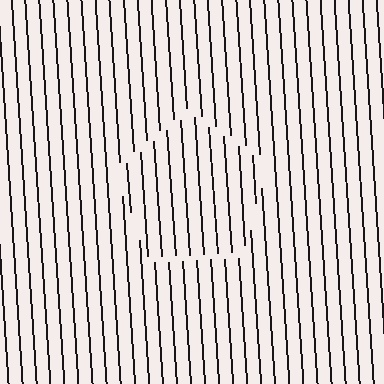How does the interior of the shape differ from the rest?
The interior of the shape contains the same grating, shifted by half a period — the contour is defined by the phase discontinuity where line-ends from the inner and outer gratings abut.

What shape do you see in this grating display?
An illusory pentagon. The interior of the shape contains the same grating, shifted by half a period — the contour is defined by the phase discontinuity where line-ends from the inner and outer gratings abut.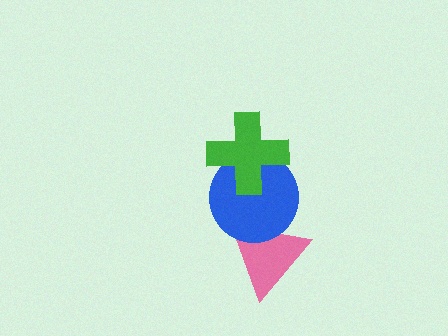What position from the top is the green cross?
The green cross is 1st from the top.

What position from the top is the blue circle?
The blue circle is 2nd from the top.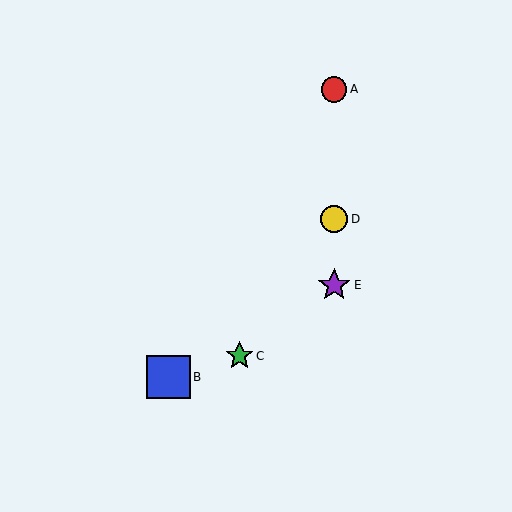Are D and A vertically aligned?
Yes, both are at x≈334.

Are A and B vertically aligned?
No, A is at x≈334 and B is at x≈169.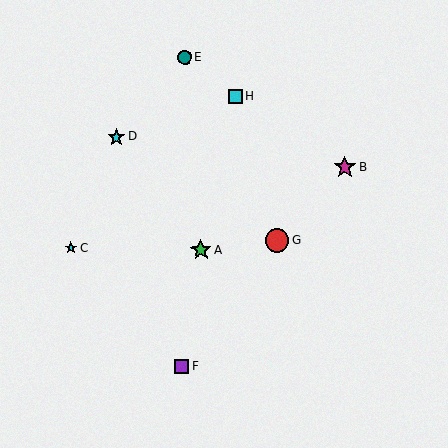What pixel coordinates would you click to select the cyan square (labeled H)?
Click at (236, 96) to select the cyan square H.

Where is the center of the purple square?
The center of the purple square is at (182, 366).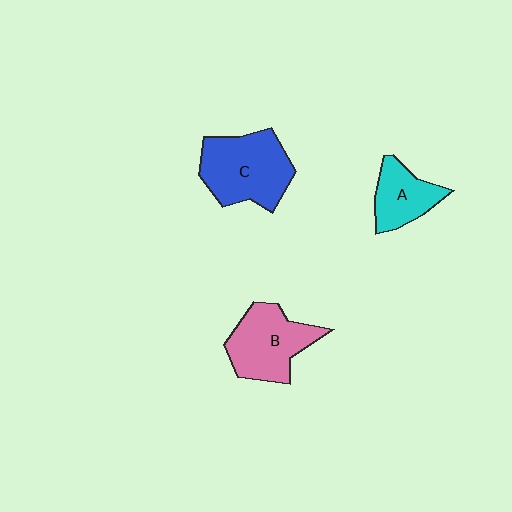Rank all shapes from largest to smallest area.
From largest to smallest: C (blue), B (pink), A (cyan).